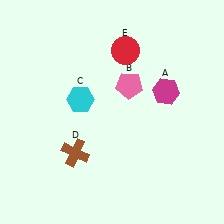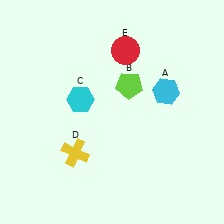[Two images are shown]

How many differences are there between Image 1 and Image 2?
There are 3 differences between the two images.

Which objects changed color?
A changed from magenta to cyan. B changed from pink to lime. D changed from brown to yellow.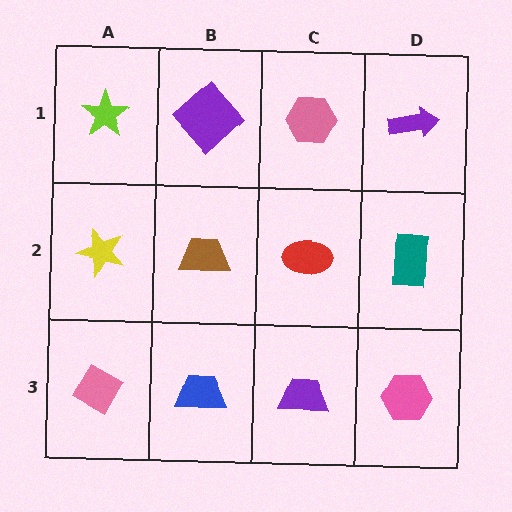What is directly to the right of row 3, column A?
A blue trapezoid.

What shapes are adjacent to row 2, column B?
A purple diamond (row 1, column B), a blue trapezoid (row 3, column B), a yellow star (row 2, column A), a red ellipse (row 2, column C).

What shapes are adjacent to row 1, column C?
A red ellipse (row 2, column C), a purple diamond (row 1, column B), a purple arrow (row 1, column D).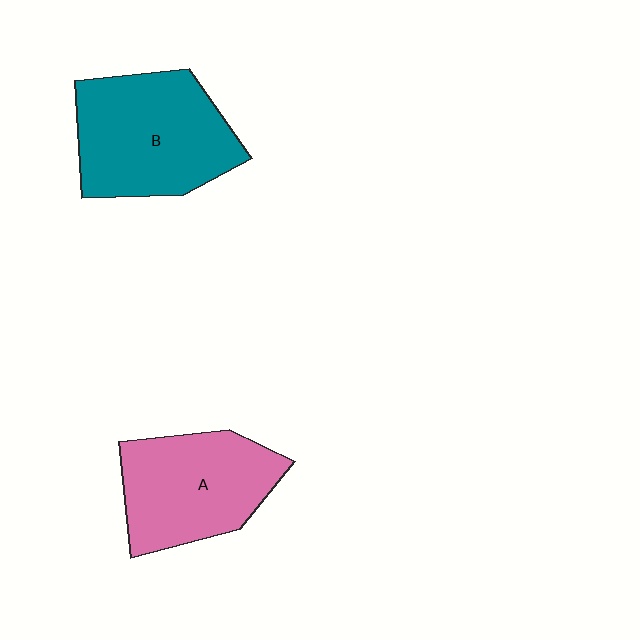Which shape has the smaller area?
Shape A (pink).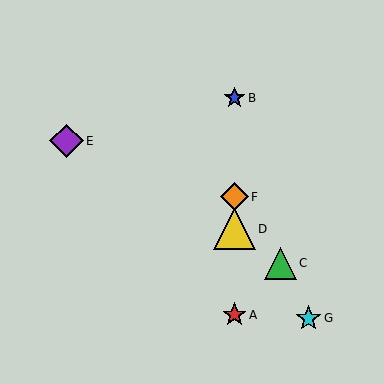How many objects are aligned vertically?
4 objects (A, B, D, F) are aligned vertically.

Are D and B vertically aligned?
Yes, both are at x≈234.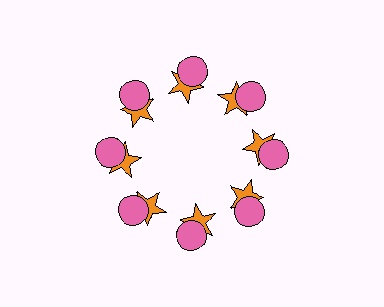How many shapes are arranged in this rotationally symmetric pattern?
There are 16 shapes, arranged in 8 groups of 2.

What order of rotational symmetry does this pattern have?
This pattern has 8-fold rotational symmetry.